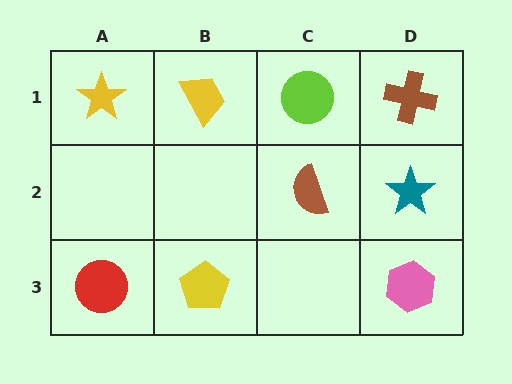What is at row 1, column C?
A lime circle.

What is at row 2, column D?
A teal star.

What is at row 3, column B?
A yellow pentagon.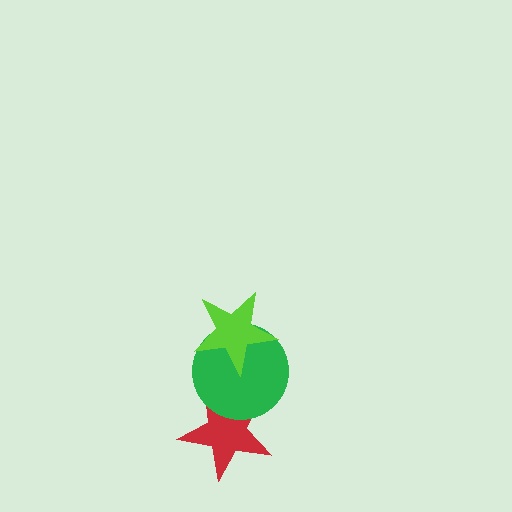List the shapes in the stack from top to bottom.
From top to bottom: the lime star, the green circle, the red star.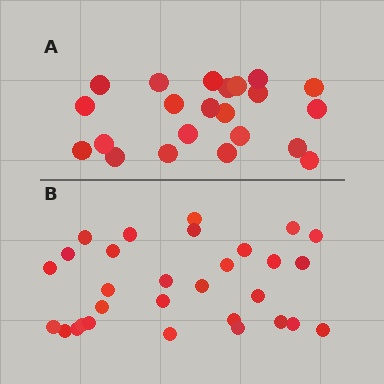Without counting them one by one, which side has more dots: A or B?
Region B (the bottom region) has more dots.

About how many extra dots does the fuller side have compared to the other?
Region B has roughly 8 or so more dots than region A.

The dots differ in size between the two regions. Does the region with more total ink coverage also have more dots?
No. Region A has more total ink coverage because its dots are larger, but region B actually contains more individual dots. Total area can be misleading — the number of items is what matters here.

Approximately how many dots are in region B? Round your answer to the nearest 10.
About 30 dots.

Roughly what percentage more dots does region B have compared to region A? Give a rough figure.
About 35% more.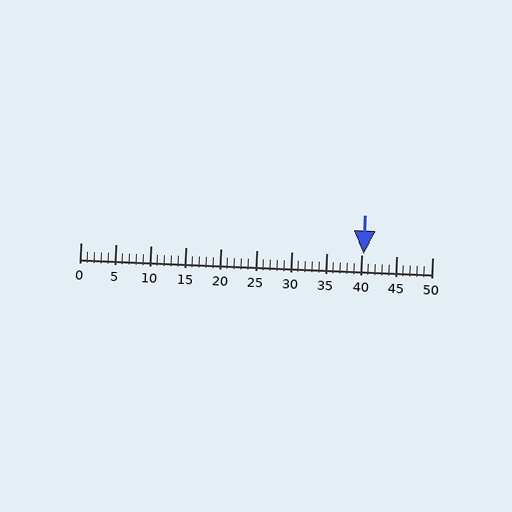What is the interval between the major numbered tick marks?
The major tick marks are spaced 5 units apart.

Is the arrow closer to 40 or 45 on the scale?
The arrow is closer to 40.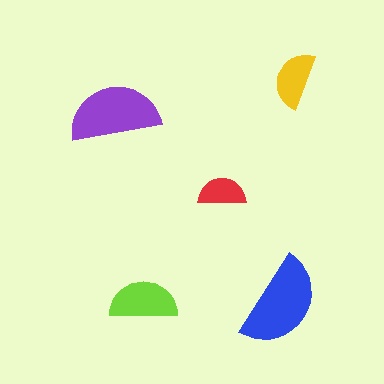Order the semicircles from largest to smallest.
the blue one, the purple one, the lime one, the yellow one, the red one.